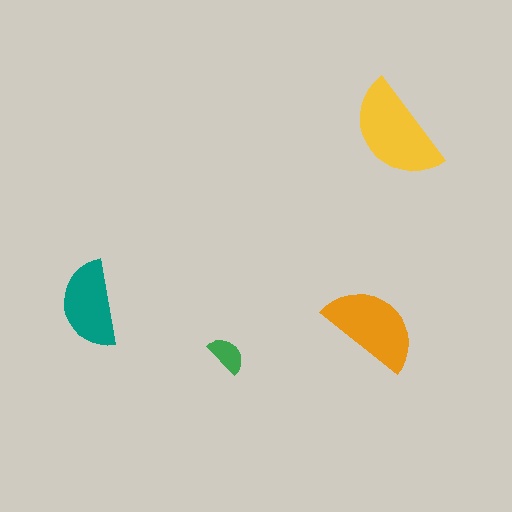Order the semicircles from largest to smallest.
the yellow one, the orange one, the teal one, the green one.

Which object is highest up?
The yellow semicircle is topmost.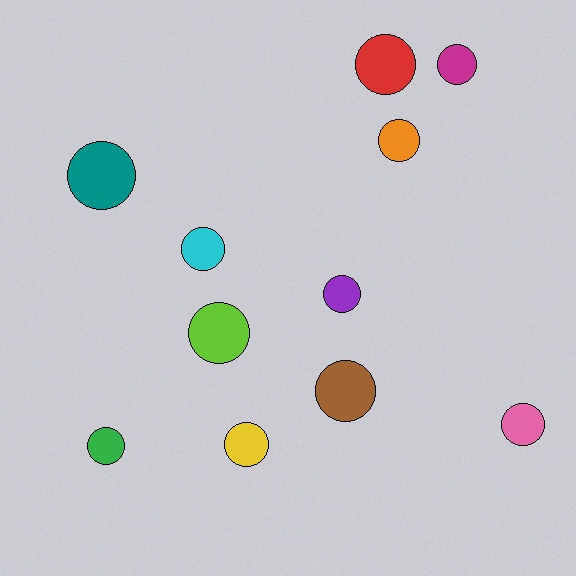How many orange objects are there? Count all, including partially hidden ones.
There is 1 orange object.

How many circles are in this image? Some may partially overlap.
There are 11 circles.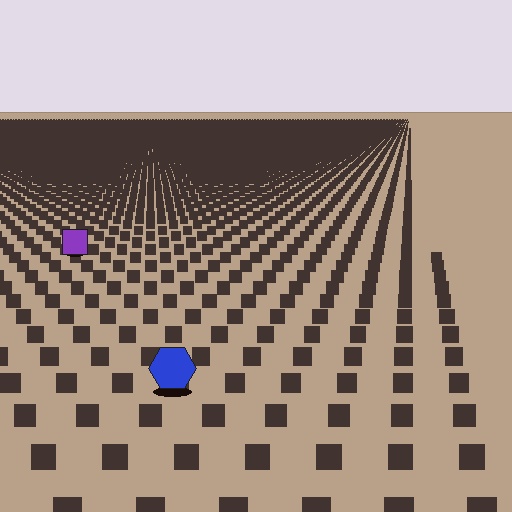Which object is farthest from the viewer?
The purple square is farthest from the viewer. It appears smaller and the ground texture around it is denser.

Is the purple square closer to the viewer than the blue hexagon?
No. The blue hexagon is closer — you can tell from the texture gradient: the ground texture is coarser near it.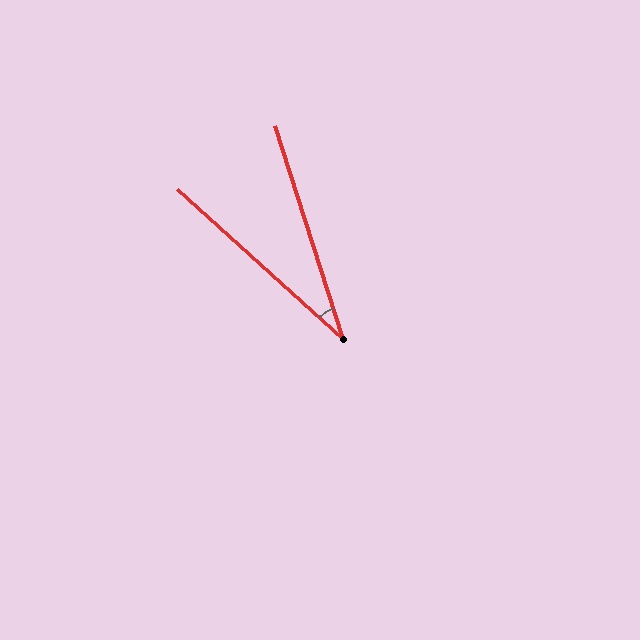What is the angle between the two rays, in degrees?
Approximately 30 degrees.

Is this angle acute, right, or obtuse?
It is acute.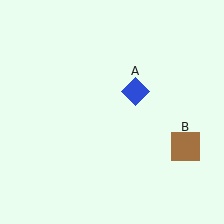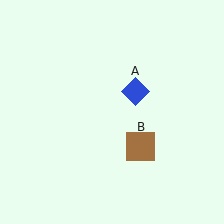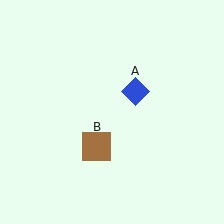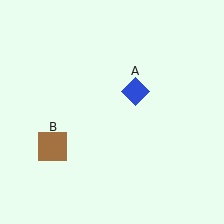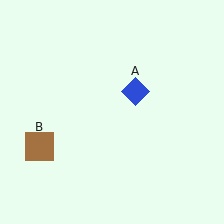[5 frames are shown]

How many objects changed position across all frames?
1 object changed position: brown square (object B).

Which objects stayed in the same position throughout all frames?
Blue diamond (object A) remained stationary.